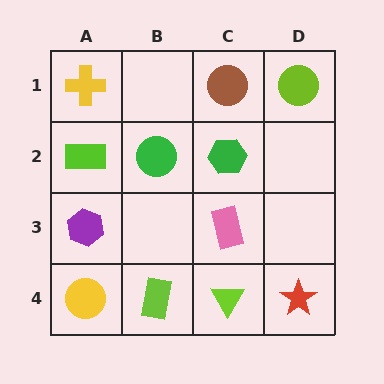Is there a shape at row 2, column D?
No, that cell is empty.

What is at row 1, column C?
A brown circle.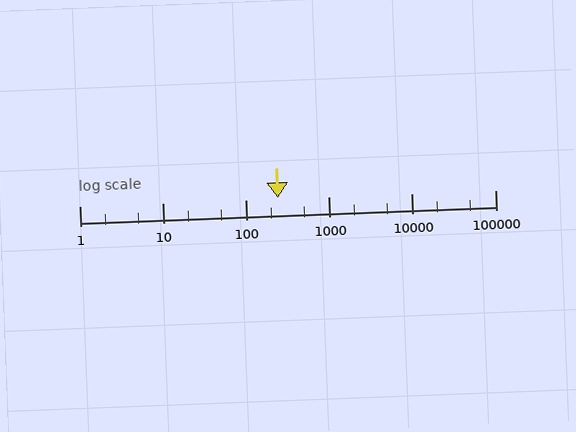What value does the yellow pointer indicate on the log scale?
The pointer indicates approximately 240.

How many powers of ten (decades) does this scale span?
The scale spans 5 decades, from 1 to 100000.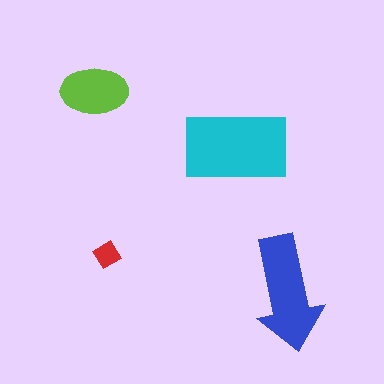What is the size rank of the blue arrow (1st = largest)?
2nd.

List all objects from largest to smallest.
The cyan rectangle, the blue arrow, the lime ellipse, the red diamond.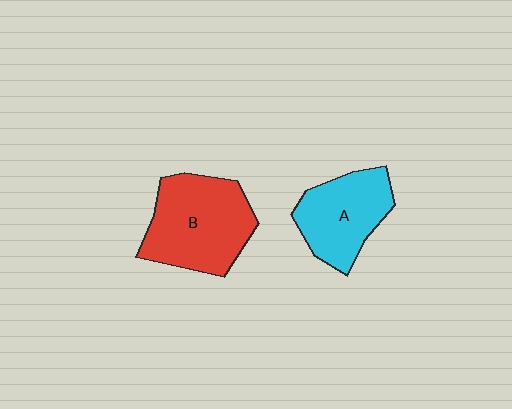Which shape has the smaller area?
Shape A (cyan).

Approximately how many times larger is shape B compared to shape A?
Approximately 1.3 times.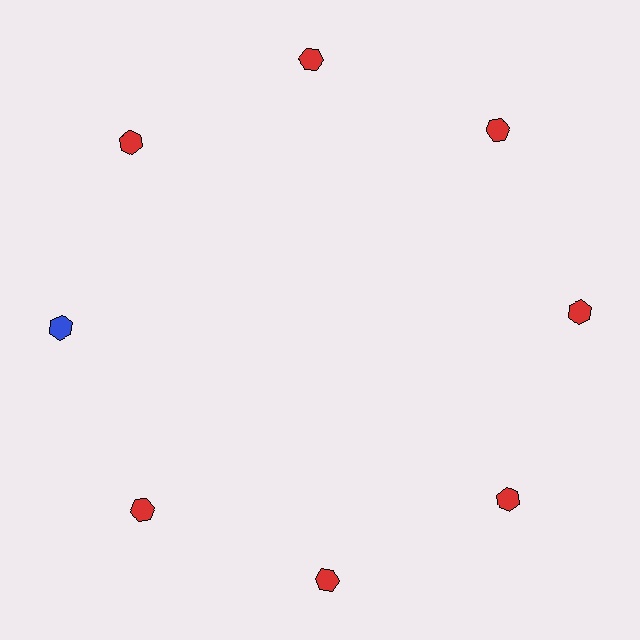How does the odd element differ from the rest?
It has a different color: blue instead of red.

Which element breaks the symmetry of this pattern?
The blue hexagon at roughly the 9 o'clock position breaks the symmetry. All other shapes are red hexagons.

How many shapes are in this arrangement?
There are 8 shapes arranged in a ring pattern.